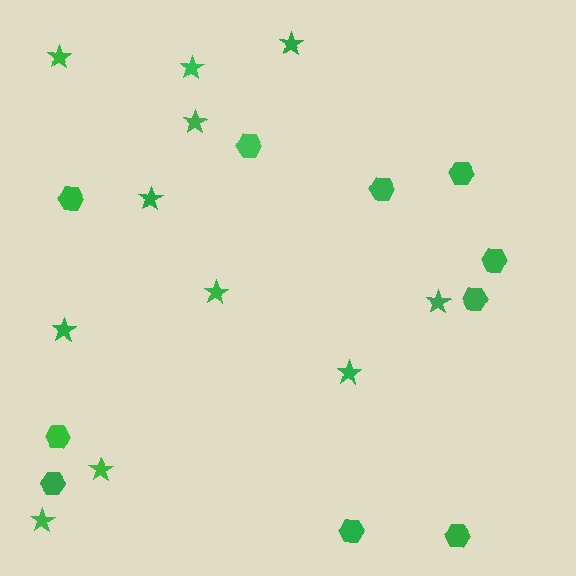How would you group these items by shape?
There are 2 groups: one group of stars (11) and one group of hexagons (10).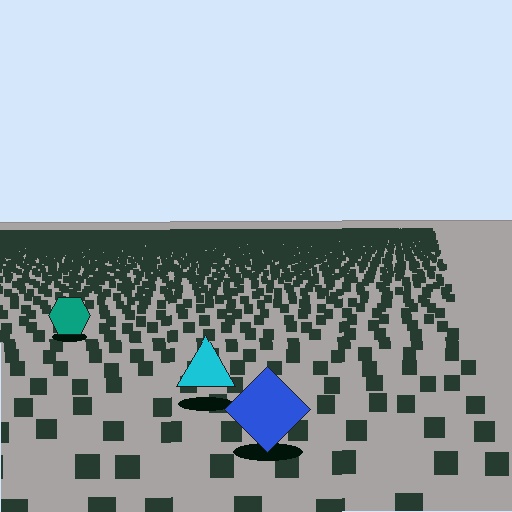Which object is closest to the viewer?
The blue diamond is closest. The texture marks near it are larger and more spread out.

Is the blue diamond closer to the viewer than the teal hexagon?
Yes. The blue diamond is closer — you can tell from the texture gradient: the ground texture is coarser near it.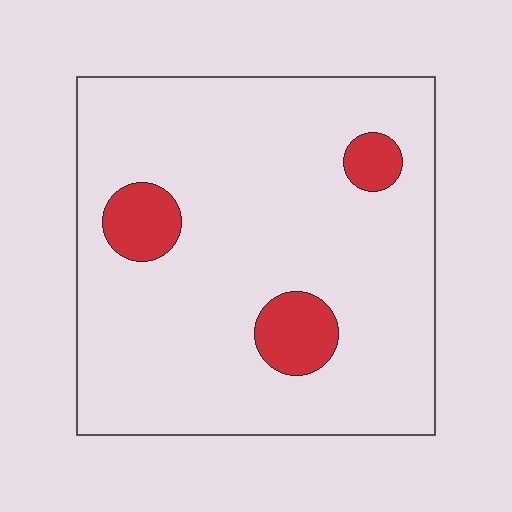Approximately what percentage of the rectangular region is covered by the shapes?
Approximately 10%.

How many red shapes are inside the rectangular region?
3.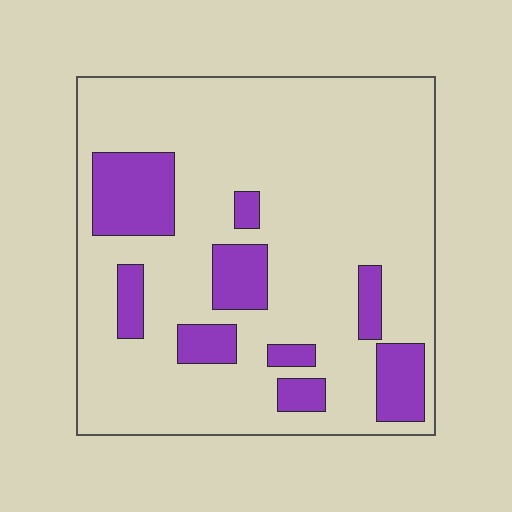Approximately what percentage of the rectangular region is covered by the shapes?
Approximately 20%.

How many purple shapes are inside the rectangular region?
9.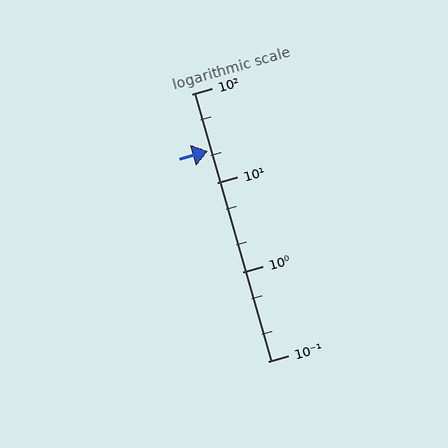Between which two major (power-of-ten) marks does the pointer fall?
The pointer is between 10 and 100.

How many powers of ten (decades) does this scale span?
The scale spans 3 decades, from 0.1 to 100.